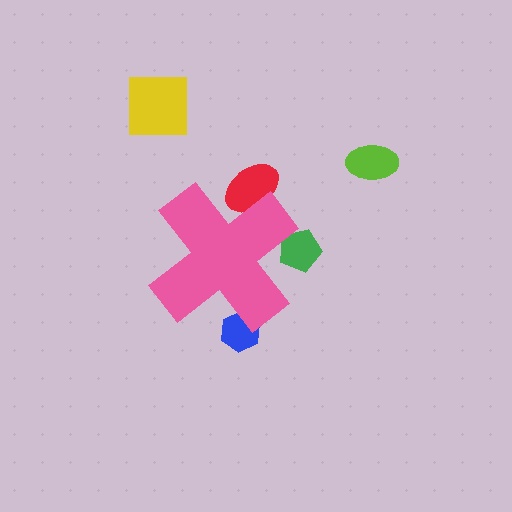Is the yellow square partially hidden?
No, the yellow square is fully visible.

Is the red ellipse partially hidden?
Yes, the red ellipse is partially hidden behind the pink cross.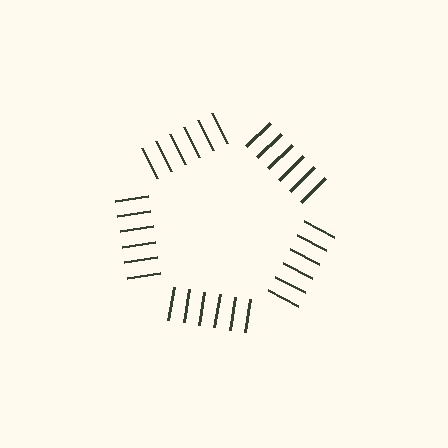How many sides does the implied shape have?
5 sides — the line-ends trace a pentagon.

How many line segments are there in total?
30 — 6 along each of the 5 edges.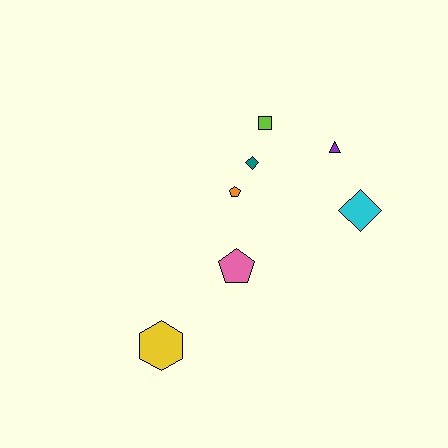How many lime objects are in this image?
There is 1 lime object.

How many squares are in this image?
There is 1 square.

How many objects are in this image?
There are 7 objects.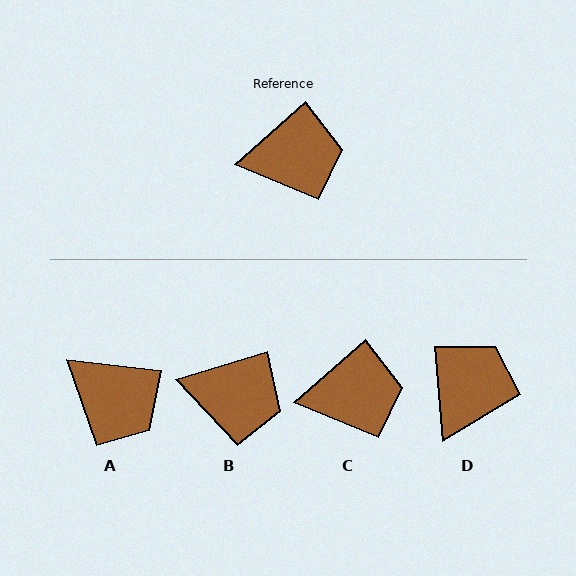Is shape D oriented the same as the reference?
No, it is off by about 53 degrees.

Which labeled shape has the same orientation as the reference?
C.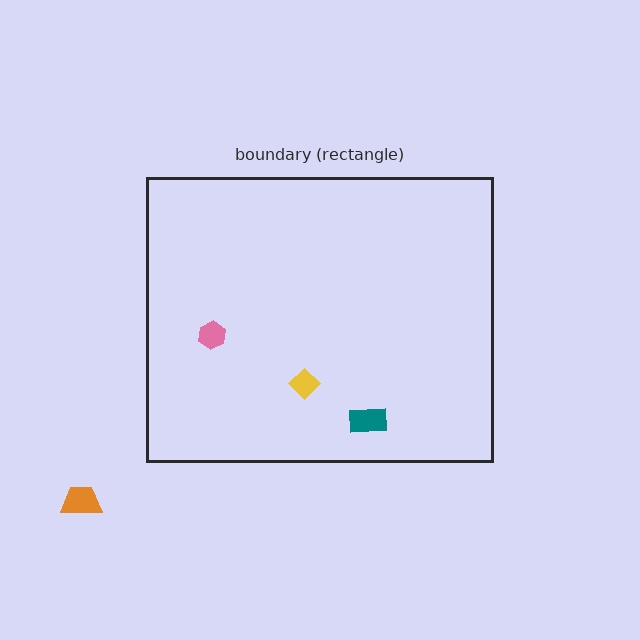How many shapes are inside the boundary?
3 inside, 1 outside.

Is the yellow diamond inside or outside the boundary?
Inside.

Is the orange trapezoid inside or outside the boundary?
Outside.